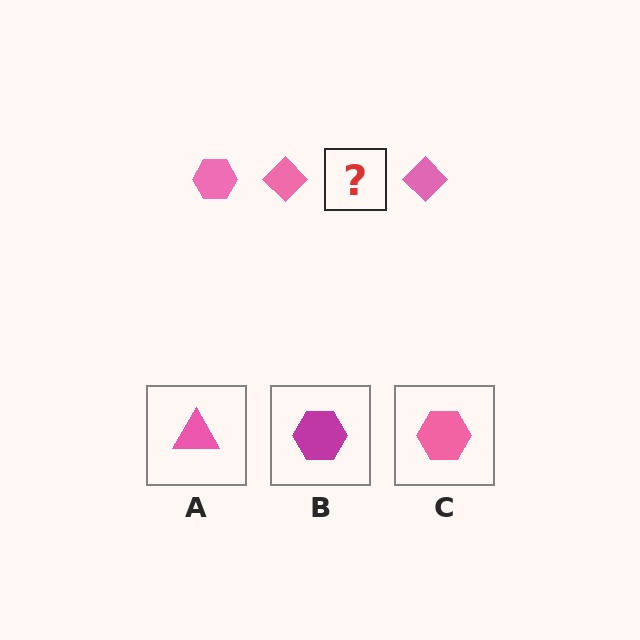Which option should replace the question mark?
Option C.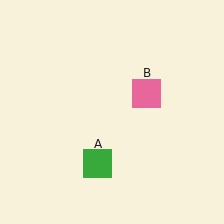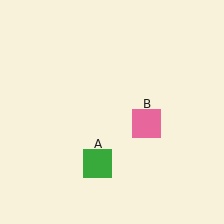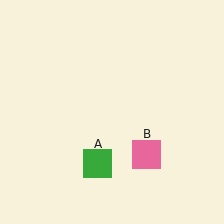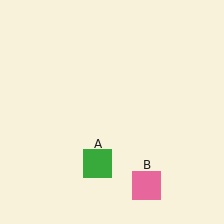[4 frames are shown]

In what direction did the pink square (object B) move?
The pink square (object B) moved down.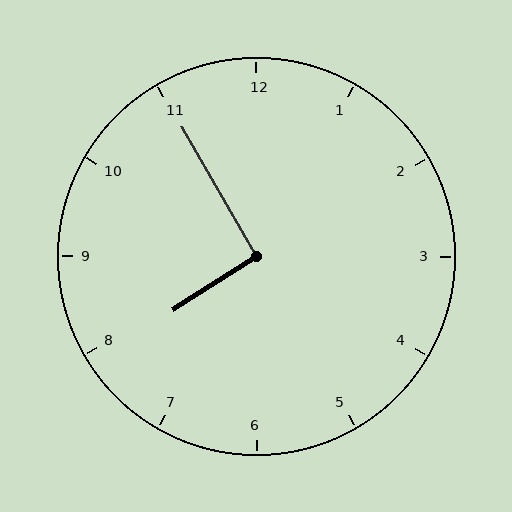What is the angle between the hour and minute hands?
Approximately 92 degrees.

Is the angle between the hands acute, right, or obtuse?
It is right.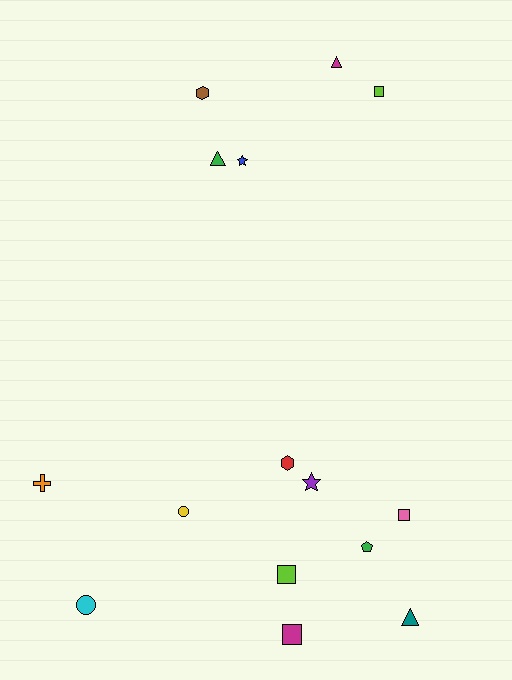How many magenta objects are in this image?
There are 2 magenta objects.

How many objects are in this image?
There are 15 objects.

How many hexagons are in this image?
There are 2 hexagons.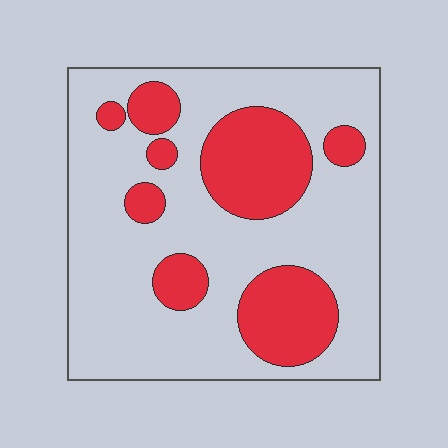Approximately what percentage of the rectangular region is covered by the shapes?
Approximately 30%.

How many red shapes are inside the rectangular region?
8.